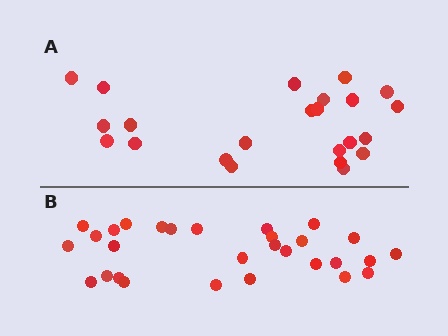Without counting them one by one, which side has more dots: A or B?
Region B (the bottom region) has more dots.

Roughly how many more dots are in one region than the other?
Region B has about 6 more dots than region A.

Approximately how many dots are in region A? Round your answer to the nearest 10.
About 20 dots. (The exact count is 23, which rounds to 20.)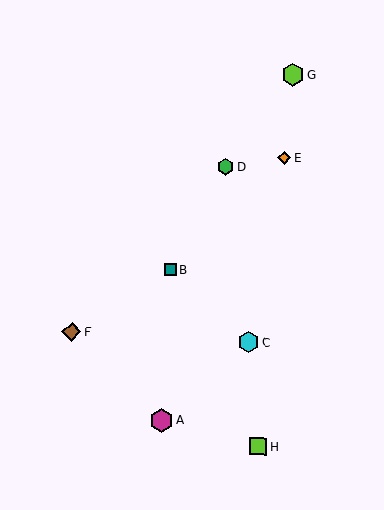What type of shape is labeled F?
Shape F is a brown diamond.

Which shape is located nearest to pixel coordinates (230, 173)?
The green hexagon (labeled D) at (225, 167) is nearest to that location.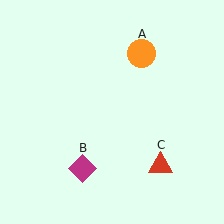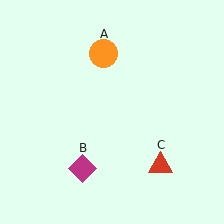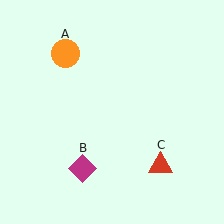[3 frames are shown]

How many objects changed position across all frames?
1 object changed position: orange circle (object A).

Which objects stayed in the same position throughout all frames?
Magenta diamond (object B) and red triangle (object C) remained stationary.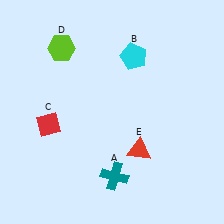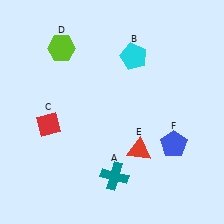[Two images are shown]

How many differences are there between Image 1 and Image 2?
There is 1 difference between the two images.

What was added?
A blue pentagon (F) was added in Image 2.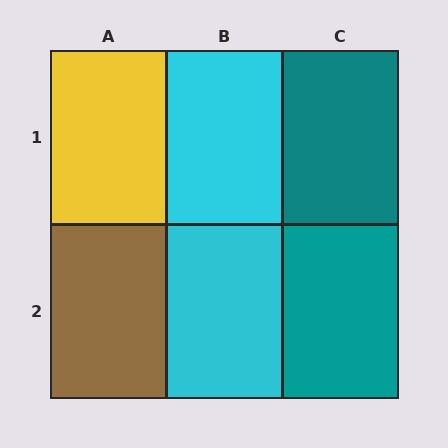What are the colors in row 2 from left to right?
Brown, cyan, teal.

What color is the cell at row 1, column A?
Yellow.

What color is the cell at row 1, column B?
Cyan.